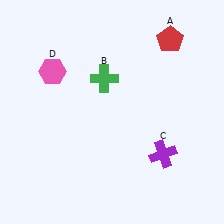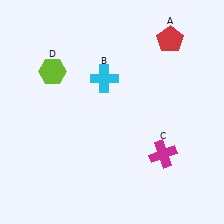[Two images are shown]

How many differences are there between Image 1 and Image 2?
There are 3 differences between the two images.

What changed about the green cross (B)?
In Image 1, B is green. In Image 2, it changed to cyan.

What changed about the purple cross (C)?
In Image 1, C is purple. In Image 2, it changed to magenta.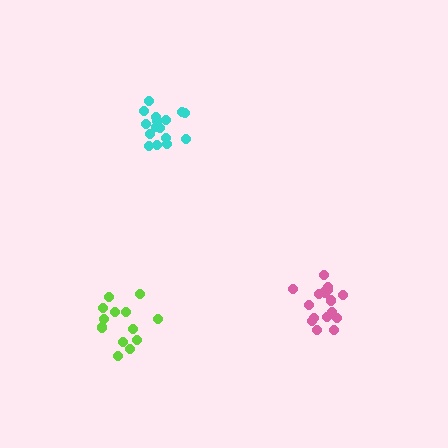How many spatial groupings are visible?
There are 3 spatial groupings.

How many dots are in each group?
Group 1: 16 dots, Group 2: 13 dots, Group 3: 17 dots (46 total).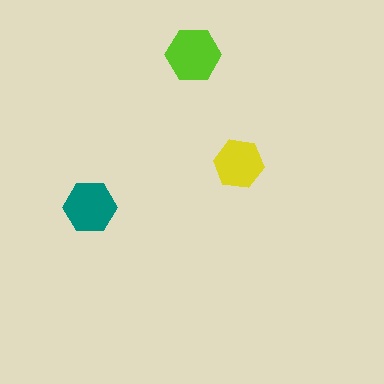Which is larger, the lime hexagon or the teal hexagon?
The lime one.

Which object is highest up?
The lime hexagon is topmost.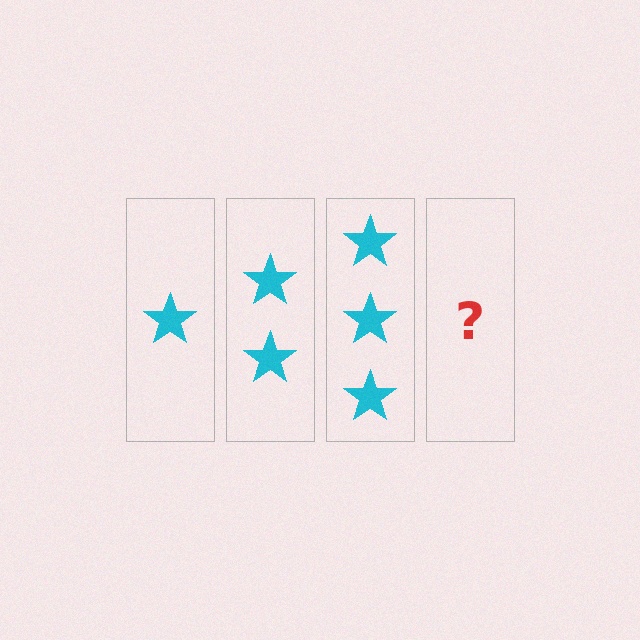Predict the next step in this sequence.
The next step is 4 stars.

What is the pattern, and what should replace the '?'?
The pattern is that each step adds one more star. The '?' should be 4 stars.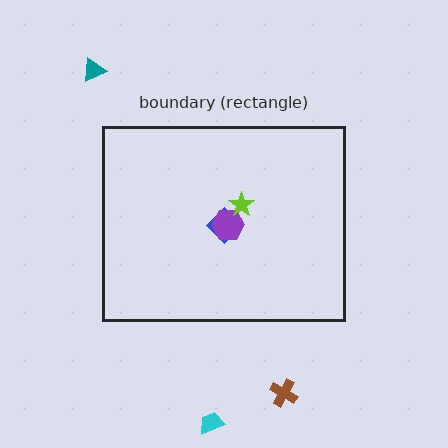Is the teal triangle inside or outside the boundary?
Outside.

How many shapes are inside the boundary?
3 inside, 3 outside.